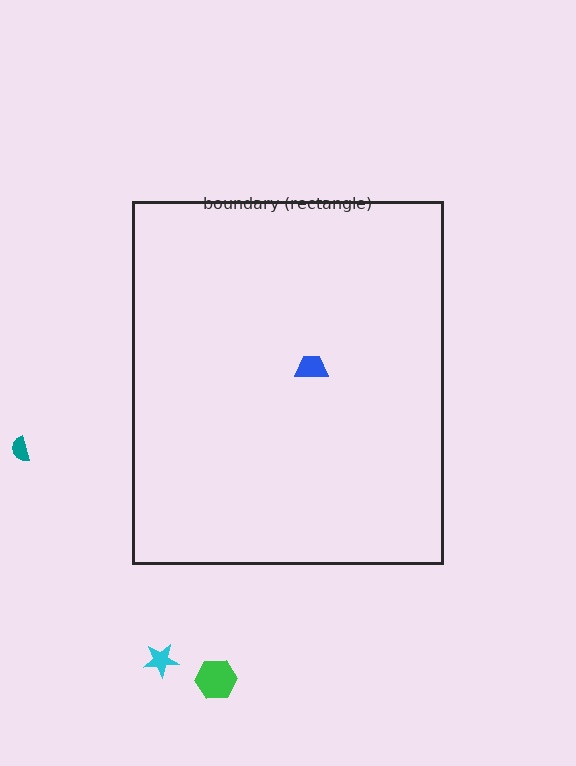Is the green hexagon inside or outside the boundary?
Outside.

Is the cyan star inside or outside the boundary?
Outside.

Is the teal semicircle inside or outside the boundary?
Outside.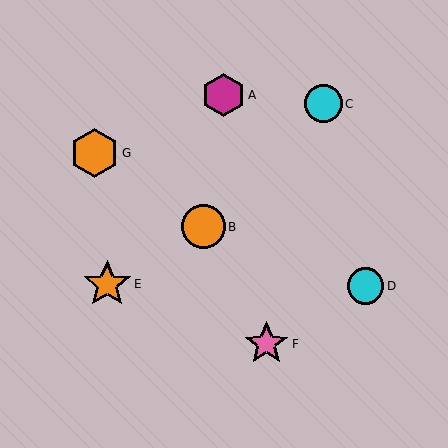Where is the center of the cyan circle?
The center of the cyan circle is at (323, 104).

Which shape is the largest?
The orange hexagon (labeled G) is the largest.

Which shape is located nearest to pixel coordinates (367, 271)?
The cyan circle (labeled D) at (365, 286) is nearest to that location.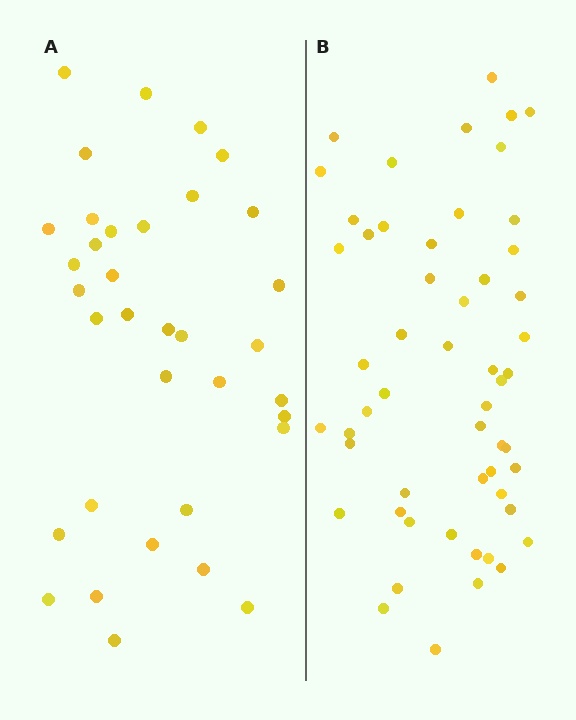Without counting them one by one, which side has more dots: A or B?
Region B (the right region) has more dots.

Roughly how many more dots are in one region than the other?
Region B has approximately 20 more dots than region A.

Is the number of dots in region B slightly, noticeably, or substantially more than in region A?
Region B has substantially more. The ratio is roughly 1.5 to 1.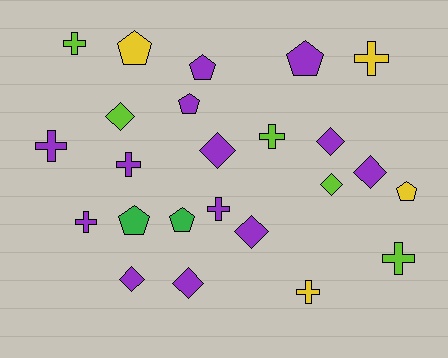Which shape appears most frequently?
Cross, with 9 objects.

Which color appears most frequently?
Purple, with 13 objects.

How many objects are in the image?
There are 24 objects.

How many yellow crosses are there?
There are 2 yellow crosses.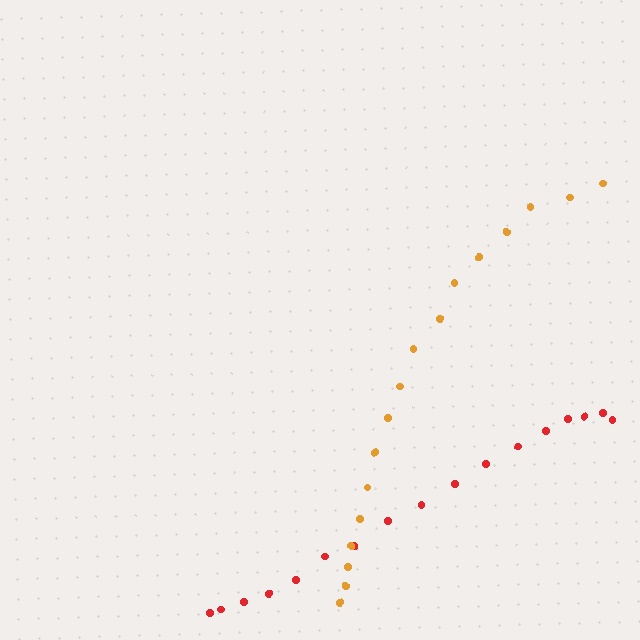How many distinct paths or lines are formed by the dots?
There are 2 distinct paths.